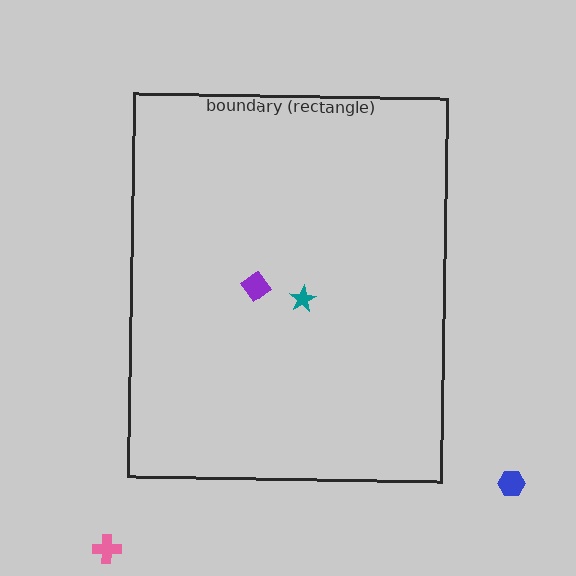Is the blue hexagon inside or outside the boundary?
Outside.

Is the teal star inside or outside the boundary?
Inside.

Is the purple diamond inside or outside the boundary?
Inside.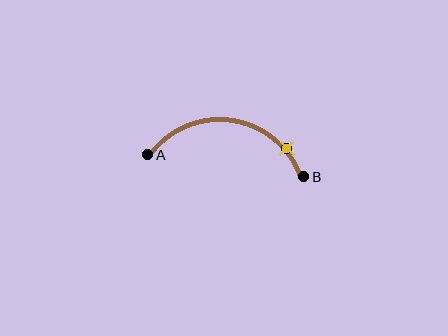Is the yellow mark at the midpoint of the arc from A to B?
No. The yellow mark lies on the arc but is closer to endpoint B. The arc midpoint would be at the point on the curve equidistant along the arc from both A and B.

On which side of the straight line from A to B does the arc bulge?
The arc bulges above the straight line connecting A and B.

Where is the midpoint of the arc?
The arc midpoint is the point on the curve farthest from the straight line joining A and B. It sits above that line.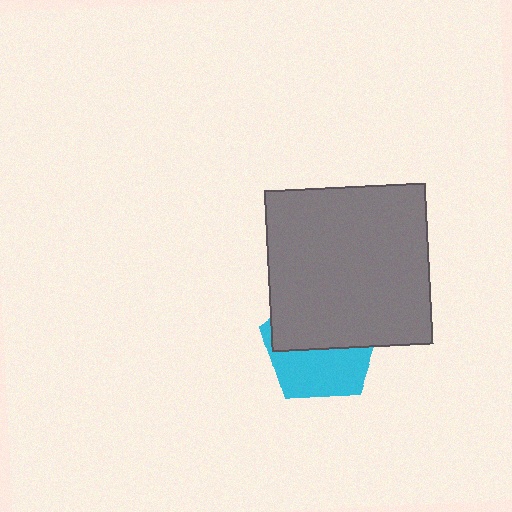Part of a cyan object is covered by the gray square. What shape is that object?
It is a pentagon.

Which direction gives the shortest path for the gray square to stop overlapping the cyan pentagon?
Moving up gives the shortest separation.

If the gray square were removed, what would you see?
You would see the complete cyan pentagon.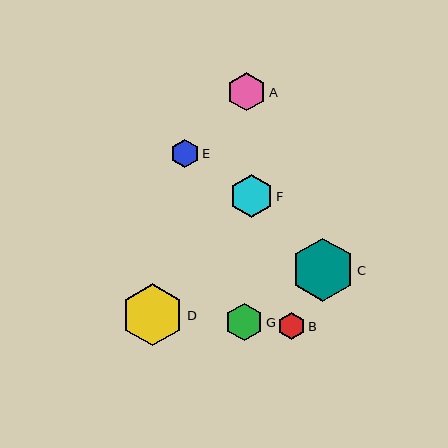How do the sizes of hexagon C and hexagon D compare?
Hexagon C and hexagon D are approximately the same size.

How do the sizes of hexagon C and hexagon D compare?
Hexagon C and hexagon D are approximately the same size.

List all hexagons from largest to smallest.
From largest to smallest: C, D, F, A, G, E, B.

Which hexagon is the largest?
Hexagon C is the largest with a size of approximately 63 pixels.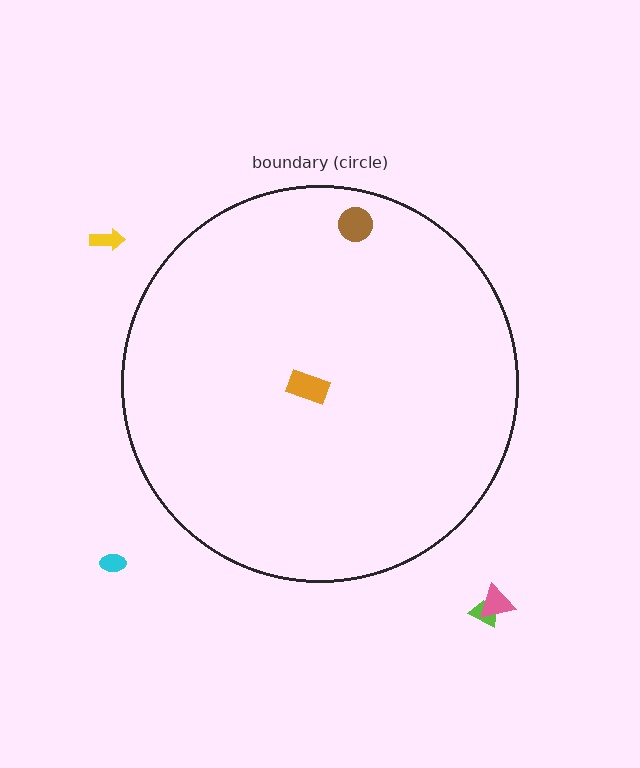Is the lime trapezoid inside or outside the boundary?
Outside.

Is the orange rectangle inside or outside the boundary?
Inside.